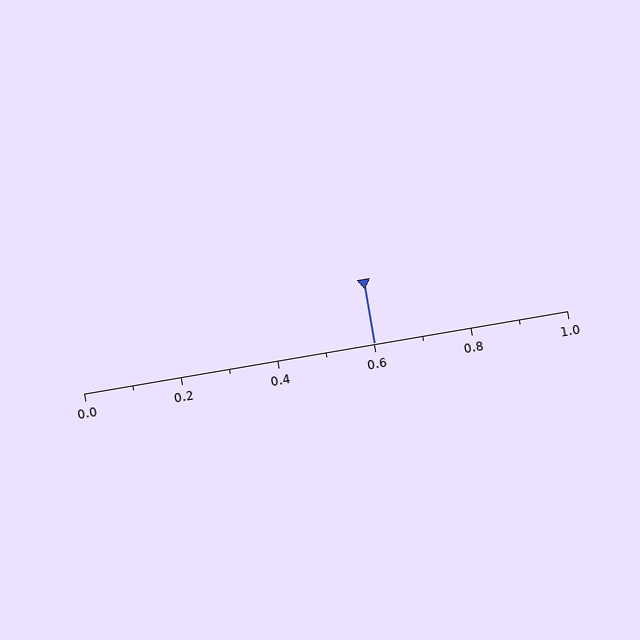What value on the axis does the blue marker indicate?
The marker indicates approximately 0.6.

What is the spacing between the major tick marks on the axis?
The major ticks are spaced 0.2 apart.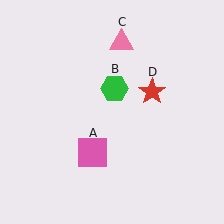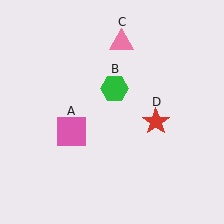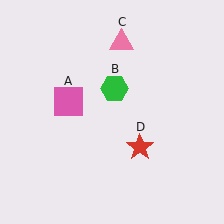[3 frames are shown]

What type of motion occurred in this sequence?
The pink square (object A), red star (object D) rotated clockwise around the center of the scene.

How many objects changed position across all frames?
2 objects changed position: pink square (object A), red star (object D).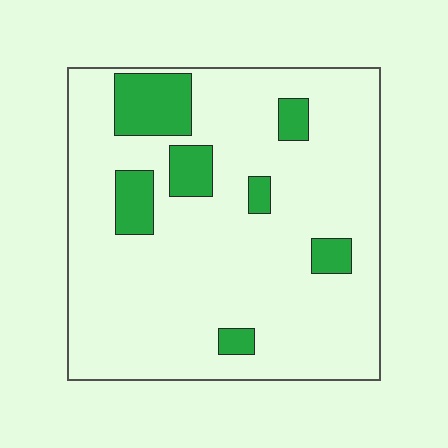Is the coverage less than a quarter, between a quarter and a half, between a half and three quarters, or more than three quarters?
Less than a quarter.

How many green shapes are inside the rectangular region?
7.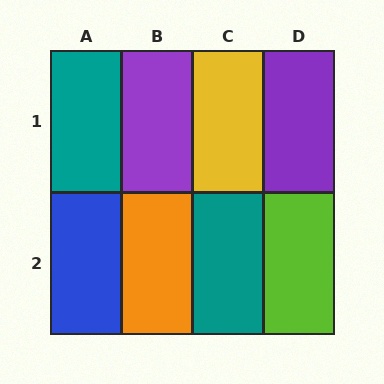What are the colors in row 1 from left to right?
Teal, purple, yellow, purple.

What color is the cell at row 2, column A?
Blue.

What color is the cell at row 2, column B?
Orange.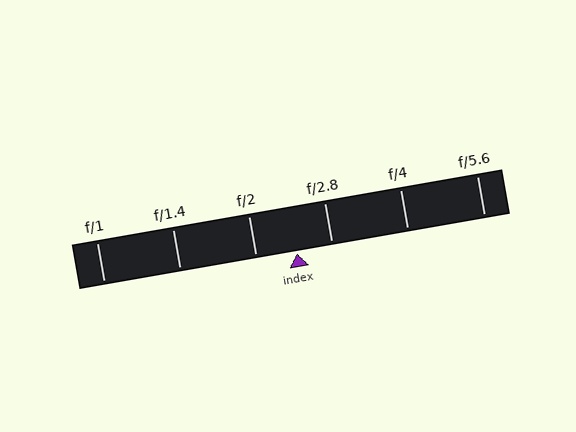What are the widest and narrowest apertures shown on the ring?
The widest aperture shown is f/1 and the narrowest is f/5.6.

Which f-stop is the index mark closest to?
The index mark is closest to f/2.8.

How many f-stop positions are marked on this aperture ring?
There are 6 f-stop positions marked.